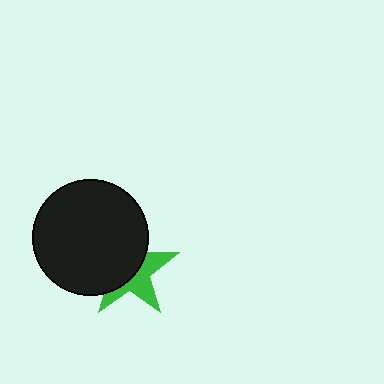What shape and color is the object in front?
The object in front is a black circle.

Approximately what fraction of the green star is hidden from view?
Roughly 56% of the green star is hidden behind the black circle.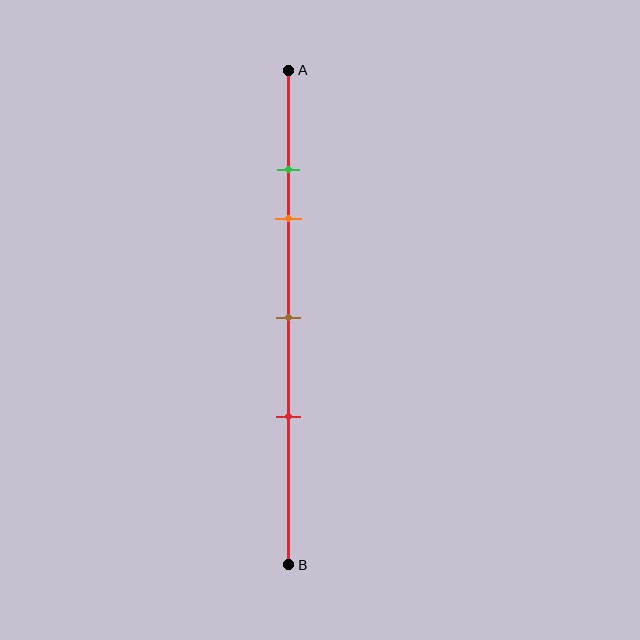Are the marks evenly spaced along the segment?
No, the marks are not evenly spaced.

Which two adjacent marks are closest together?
The green and orange marks are the closest adjacent pair.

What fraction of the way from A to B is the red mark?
The red mark is approximately 70% (0.7) of the way from A to B.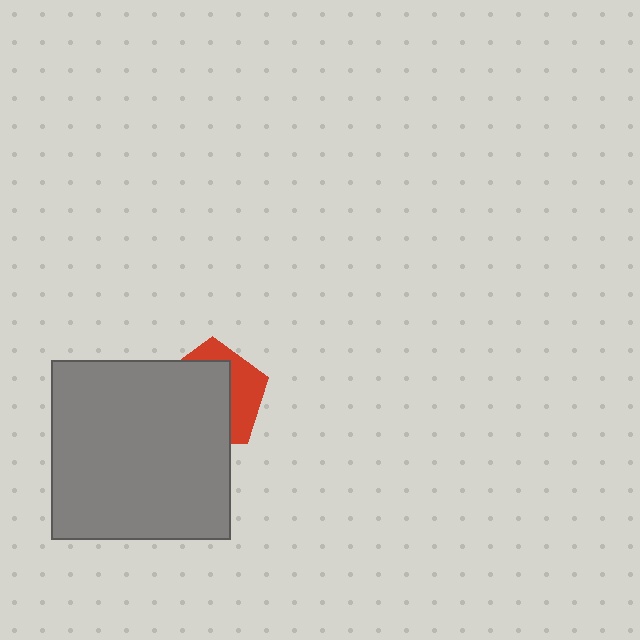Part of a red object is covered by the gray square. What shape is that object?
It is a pentagon.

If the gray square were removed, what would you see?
You would see the complete red pentagon.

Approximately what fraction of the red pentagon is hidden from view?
Roughly 65% of the red pentagon is hidden behind the gray square.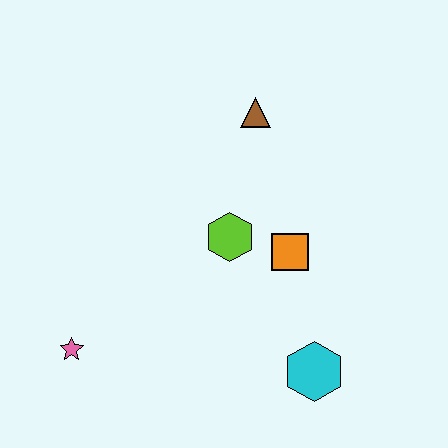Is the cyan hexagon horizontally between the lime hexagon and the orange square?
No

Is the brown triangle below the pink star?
No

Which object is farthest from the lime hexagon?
The pink star is farthest from the lime hexagon.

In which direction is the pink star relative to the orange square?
The pink star is to the left of the orange square.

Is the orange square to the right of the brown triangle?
Yes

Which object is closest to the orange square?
The lime hexagon is closest to the orange square.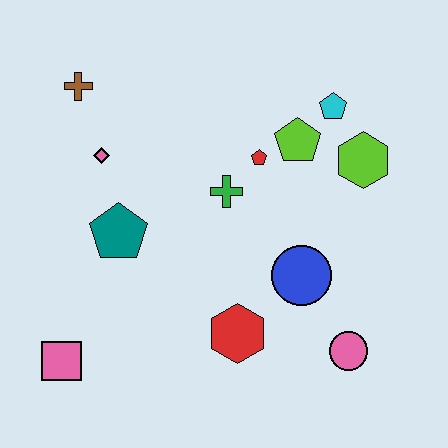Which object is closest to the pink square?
The teal pentagon is closest to the pink square.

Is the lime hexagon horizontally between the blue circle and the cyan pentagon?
No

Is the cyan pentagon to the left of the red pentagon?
No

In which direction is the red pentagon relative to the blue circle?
The red pentagon is above the blue circle.